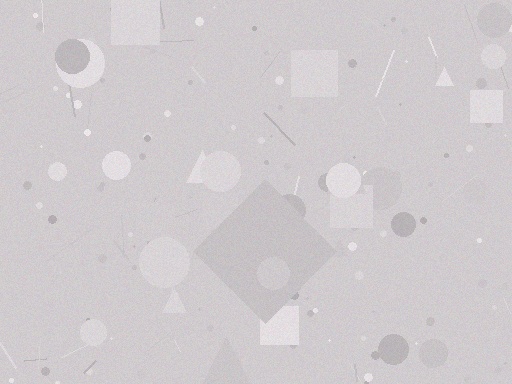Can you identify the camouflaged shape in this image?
The camouflaged shape is a diamond.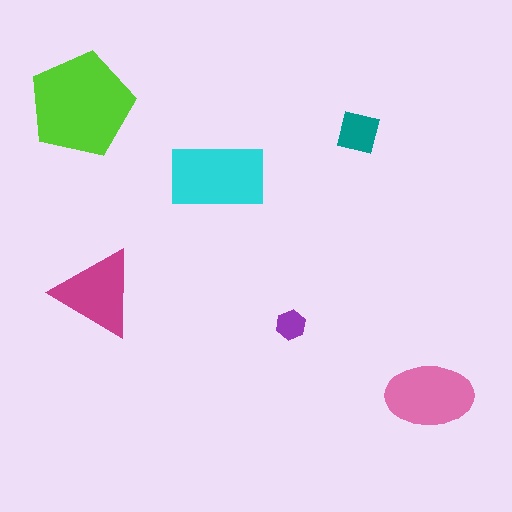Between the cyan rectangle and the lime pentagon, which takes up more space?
The lime pentagon.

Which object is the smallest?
The purple hexagon.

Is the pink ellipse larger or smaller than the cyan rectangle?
Smaller.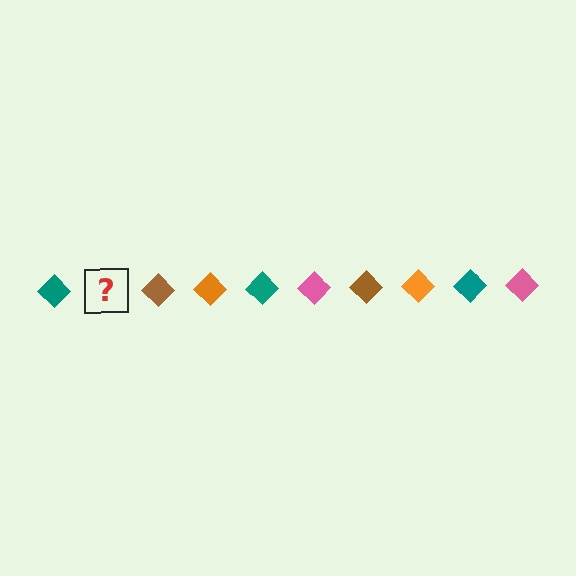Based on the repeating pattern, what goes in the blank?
The blank should be a pink diamond.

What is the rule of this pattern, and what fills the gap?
The rule is that the pattern cycles through teal, pink, brown, orange diamonds. The gap should be filled with a pink diamond.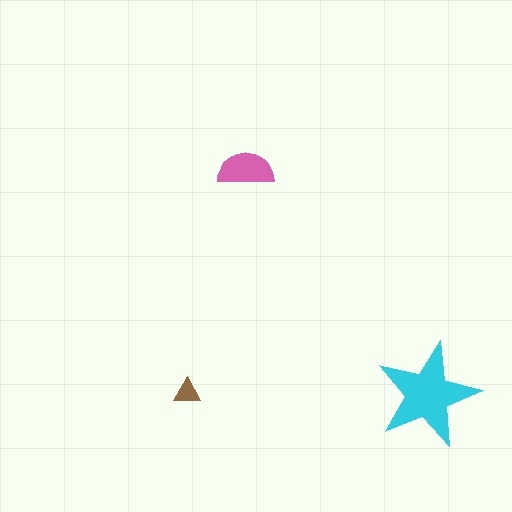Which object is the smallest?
The brown triangle.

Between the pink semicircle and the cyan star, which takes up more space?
The cyan star.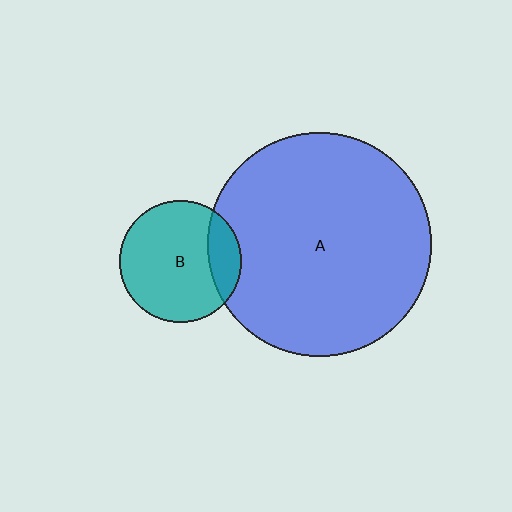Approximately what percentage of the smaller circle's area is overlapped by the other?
Approximately 20%.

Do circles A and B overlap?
Yes.